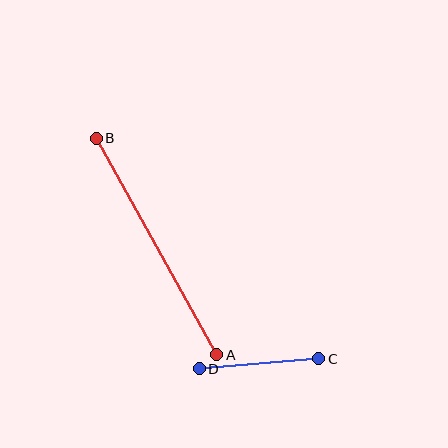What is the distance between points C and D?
The distance is approximately 120 pixels.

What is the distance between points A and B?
The distance is approximately 248 pixels.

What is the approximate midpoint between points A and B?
The midpoint is at approximately (156, 247) pixels.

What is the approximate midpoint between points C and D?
The midpoint is at approximately (259, 364) pixels.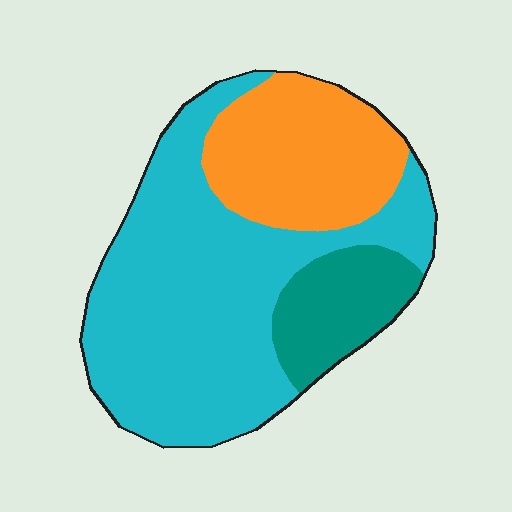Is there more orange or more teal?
Orange.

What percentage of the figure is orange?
Orange covers roughly 25% of the figure.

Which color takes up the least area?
Teal, at roughly 15%.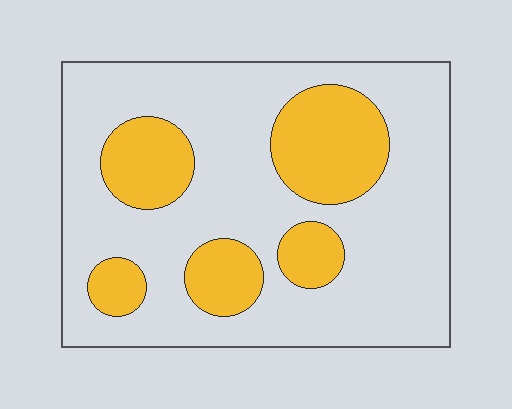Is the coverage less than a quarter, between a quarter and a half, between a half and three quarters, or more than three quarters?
Between a quarter and a half.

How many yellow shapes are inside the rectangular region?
5.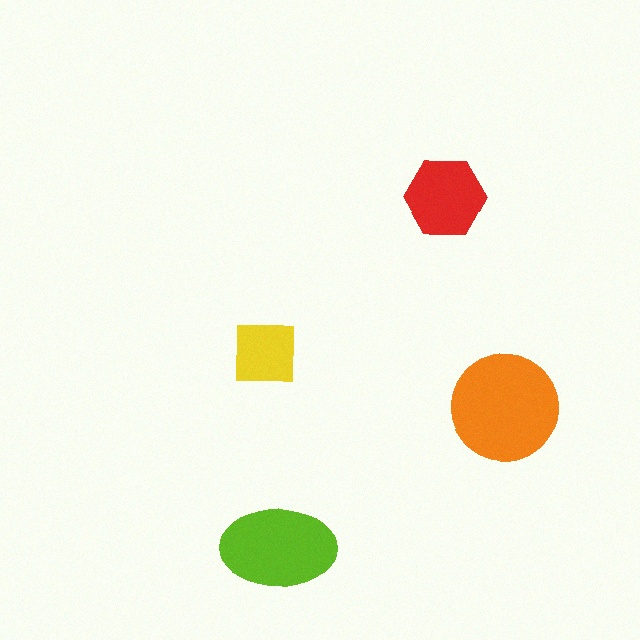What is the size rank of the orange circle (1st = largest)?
1st.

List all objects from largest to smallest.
The orange circle, the lime ellipse, the red hexagon, the yellow square.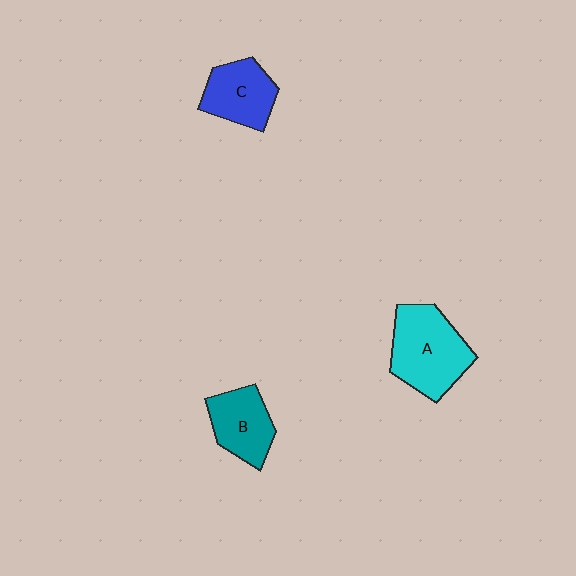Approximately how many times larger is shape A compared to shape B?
Approximately 1.5 times.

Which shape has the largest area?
Shape A (cyan).